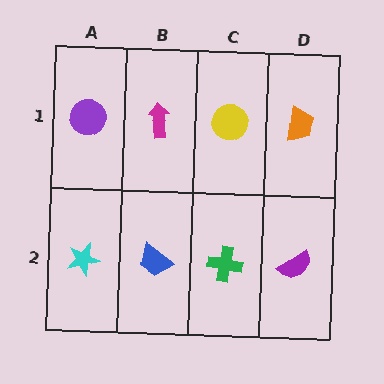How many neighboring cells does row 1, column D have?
2.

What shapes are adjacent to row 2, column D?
An orange trapezoid (row 1, column D), a green cross (row 2, column C).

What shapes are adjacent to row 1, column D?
A purple semicircle (row 2, column D), a yellow circle (row 1, column C).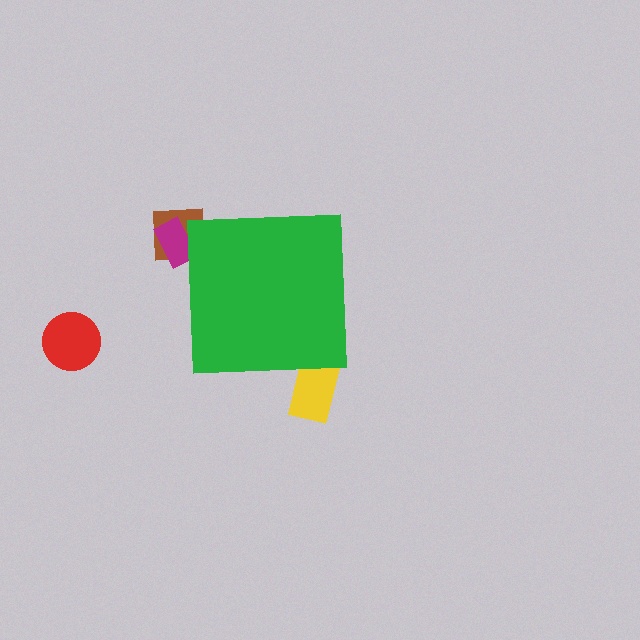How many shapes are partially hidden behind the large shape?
3 shapes are partially hidden.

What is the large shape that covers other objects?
A green square.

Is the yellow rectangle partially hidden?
Yes, the yellow rectangle is partially hidden behind the green square.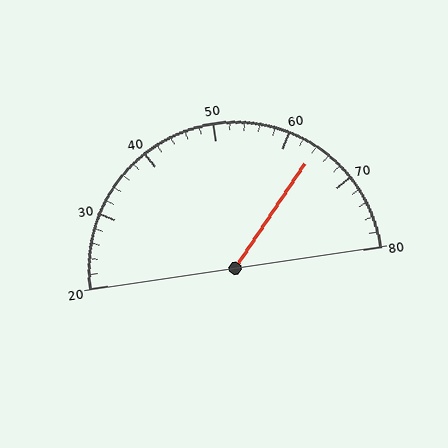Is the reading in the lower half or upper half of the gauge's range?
The reading is in the upper half of the range (20 to 80).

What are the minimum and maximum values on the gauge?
The gauge ranges from 20 to 80.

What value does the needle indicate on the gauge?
The needle indicates approximately 64.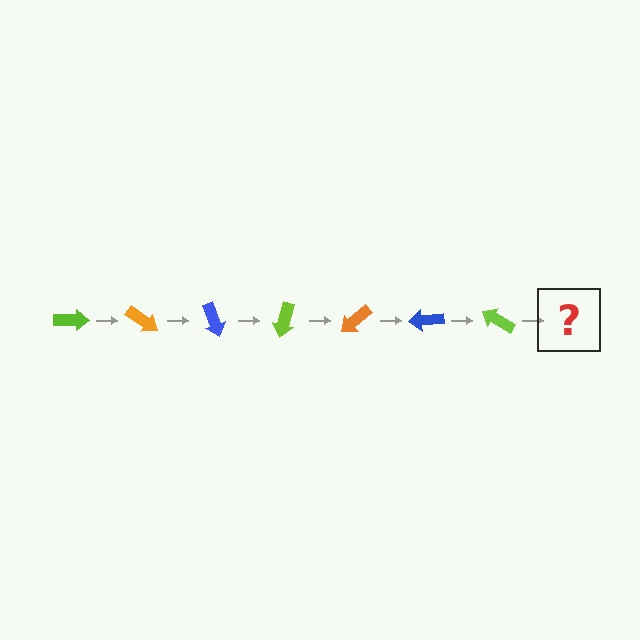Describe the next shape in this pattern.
It should be an orange arrow, rotated 245 degrees from the start.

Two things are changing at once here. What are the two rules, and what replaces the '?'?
The two rules are that it rotates 35 degrees each step and the color cycles through lime, orange, and blue. The '?' should be an orange arrow, rotated 245 degrees from the start.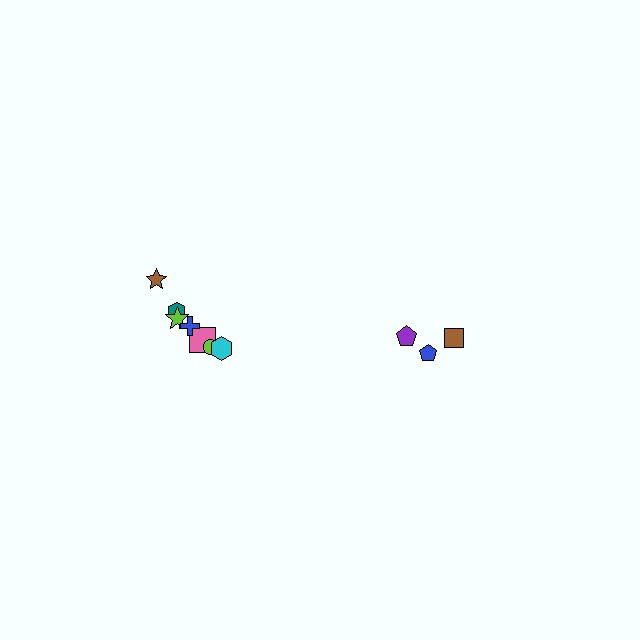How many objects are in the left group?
There are 8 objects.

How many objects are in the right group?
There are 3 objects.